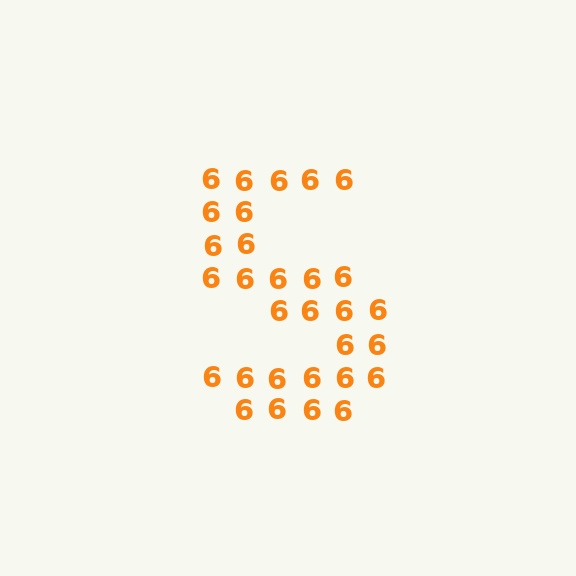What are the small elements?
The small elements are digit 6's.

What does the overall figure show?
The overall figure shows the letter S.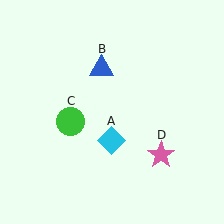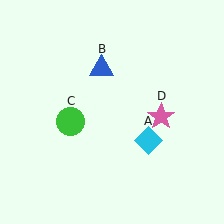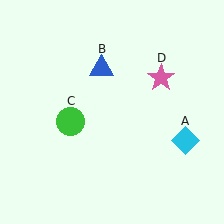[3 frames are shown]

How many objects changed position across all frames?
2 objects changed position: cyan diamond (object A), pink star (object D).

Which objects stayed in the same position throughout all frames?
Blue triangle (object B) and green circle (object C) remained stationary.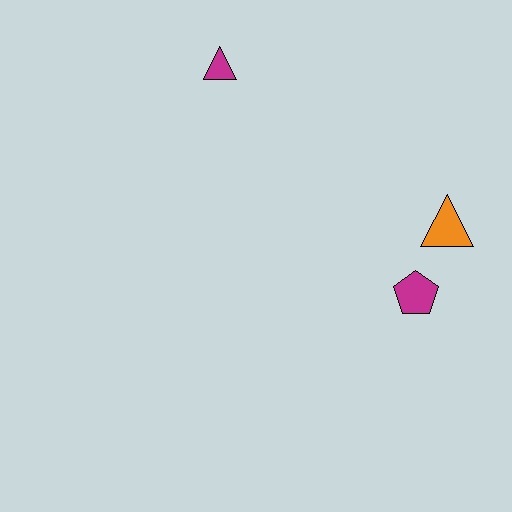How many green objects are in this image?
There are no green objects.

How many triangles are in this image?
There are 2 triangles.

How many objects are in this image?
There are 3 objects.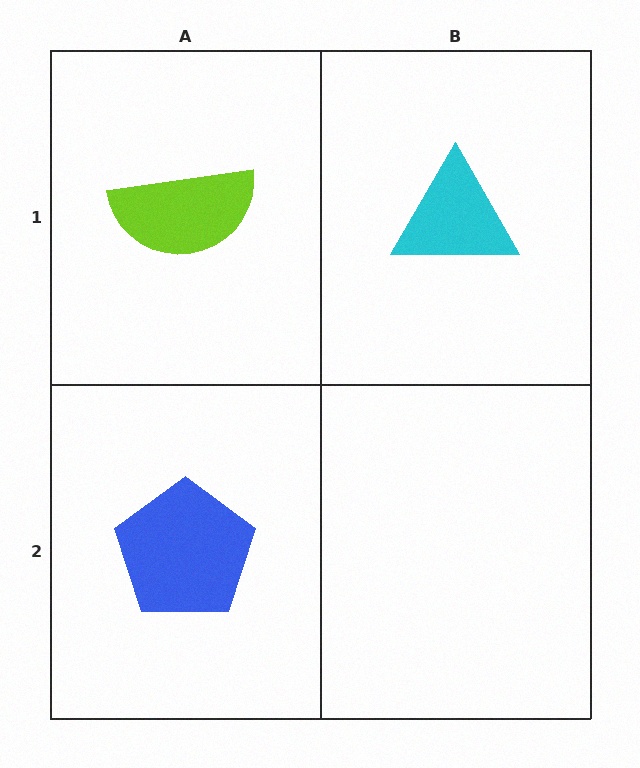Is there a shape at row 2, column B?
No, that cell is empty.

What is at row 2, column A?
A blue pentagon.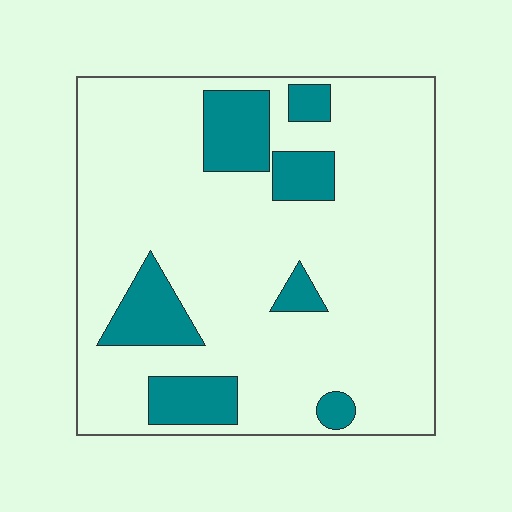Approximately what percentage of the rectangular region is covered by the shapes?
Approximately 20%.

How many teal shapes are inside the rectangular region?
7.